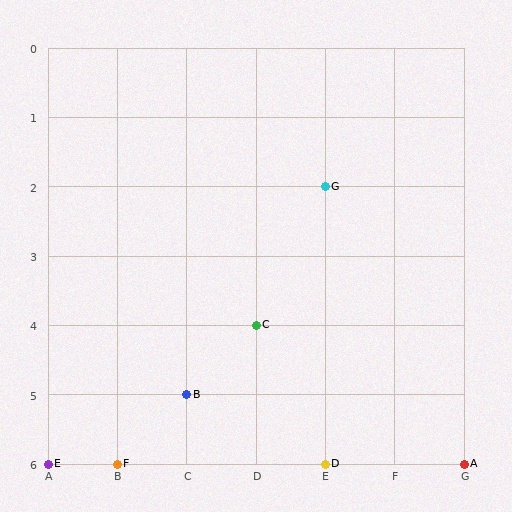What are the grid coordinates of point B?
Point B is at grid coordinates (C, 5).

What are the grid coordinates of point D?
Point D is at grid coordinates (E, 6).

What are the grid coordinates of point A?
Point A is at grid coordinates (G, 6).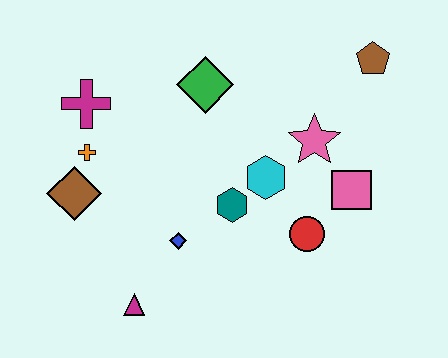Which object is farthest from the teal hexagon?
The brown pentagon is farthest from the teal hexagon.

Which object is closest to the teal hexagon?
The cyan hexagon is closest to the teal hexagon.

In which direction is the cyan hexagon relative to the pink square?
The cyan hexagon is to the left of the pink square.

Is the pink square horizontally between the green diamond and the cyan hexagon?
No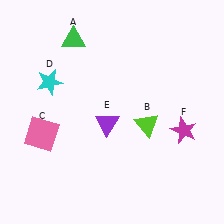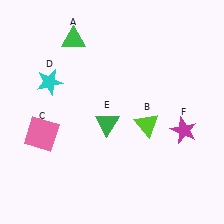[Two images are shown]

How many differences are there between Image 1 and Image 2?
There is 1 difference between the two images.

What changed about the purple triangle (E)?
In Image 1, E is purple. In Image 2, it changed to green.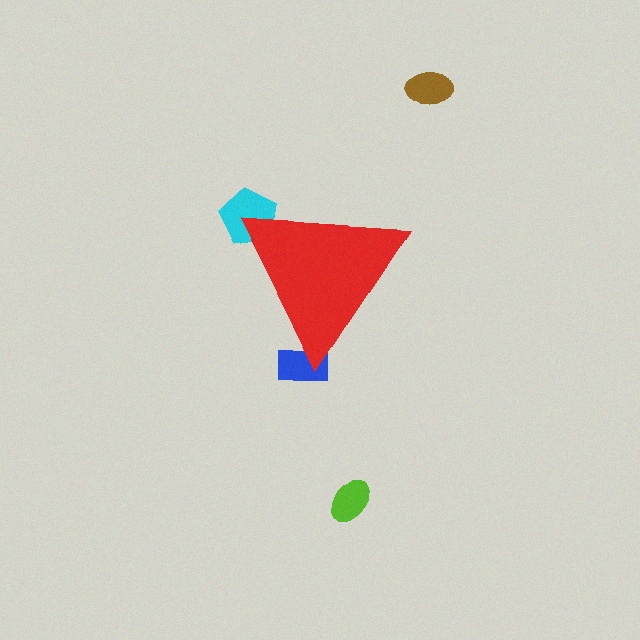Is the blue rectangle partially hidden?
Yes, the blue rectangle is partially hidden behind the red triangle.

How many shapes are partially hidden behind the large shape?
2 shapes are partially hidden.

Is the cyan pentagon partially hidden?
Yes, the cyan pentagon is partially hidden behind the red triangle.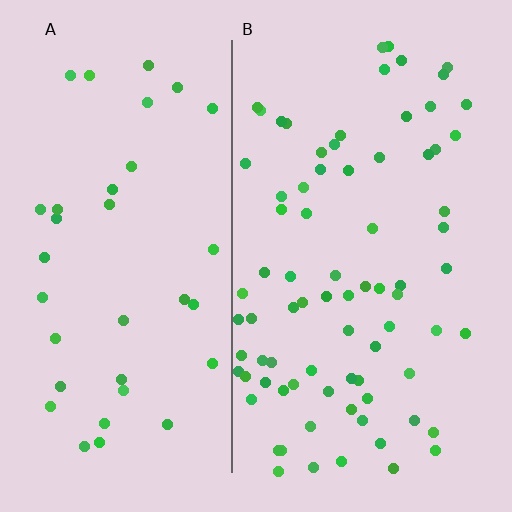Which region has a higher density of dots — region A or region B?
B (the right).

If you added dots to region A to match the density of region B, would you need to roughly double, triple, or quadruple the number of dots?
Approximately double.